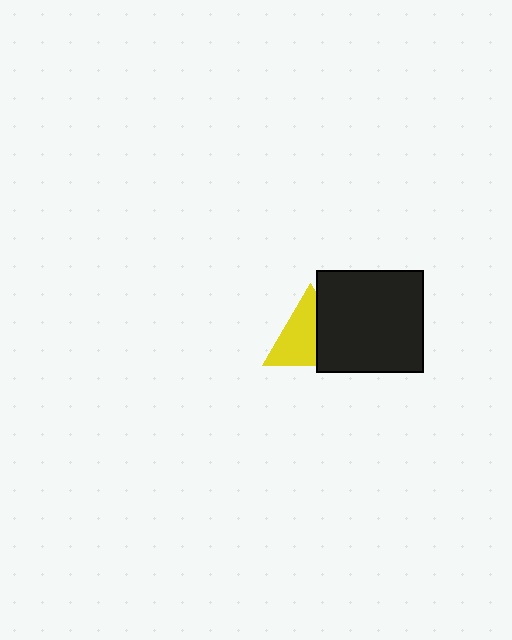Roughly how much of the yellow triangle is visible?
About half of it is visible (roughly 60%).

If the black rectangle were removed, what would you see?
You would see the complete yellow triangle.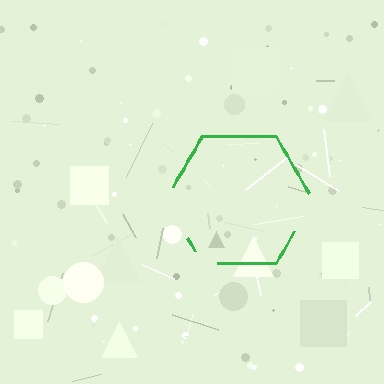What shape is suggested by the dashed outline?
The dashed outline suggests a hexagon.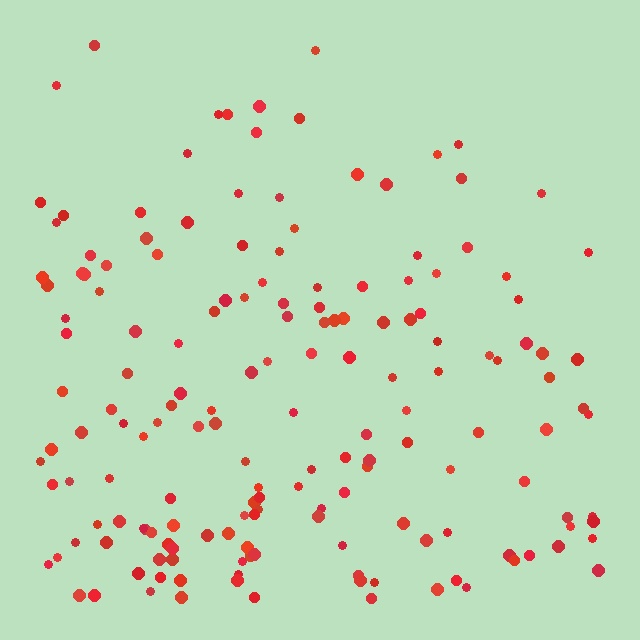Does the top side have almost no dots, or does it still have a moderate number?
Still a moderate number, just noticeably fewer than the bottom.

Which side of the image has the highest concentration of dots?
The bottom.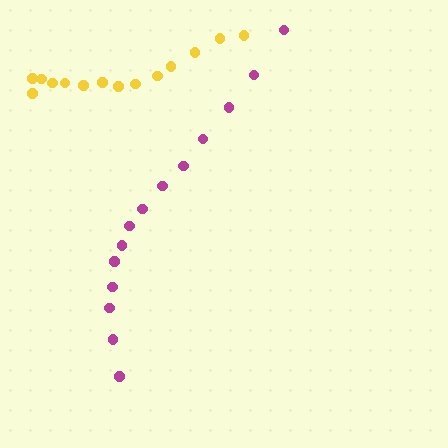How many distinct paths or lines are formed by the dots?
There are 2 distinct paths.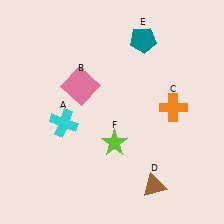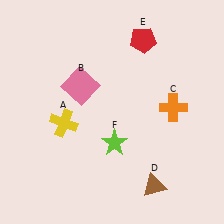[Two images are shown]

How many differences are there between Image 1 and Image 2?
There are 2 differences between the two images.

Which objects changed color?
A changed from cyan to yellow. E changed from teal to red.